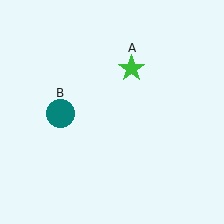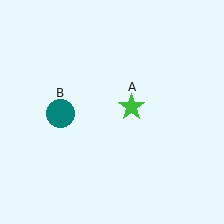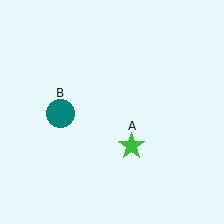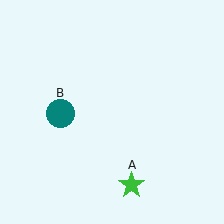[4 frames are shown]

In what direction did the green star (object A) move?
The green star (object A) moved down.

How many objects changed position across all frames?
1 object changed position: green star (object A).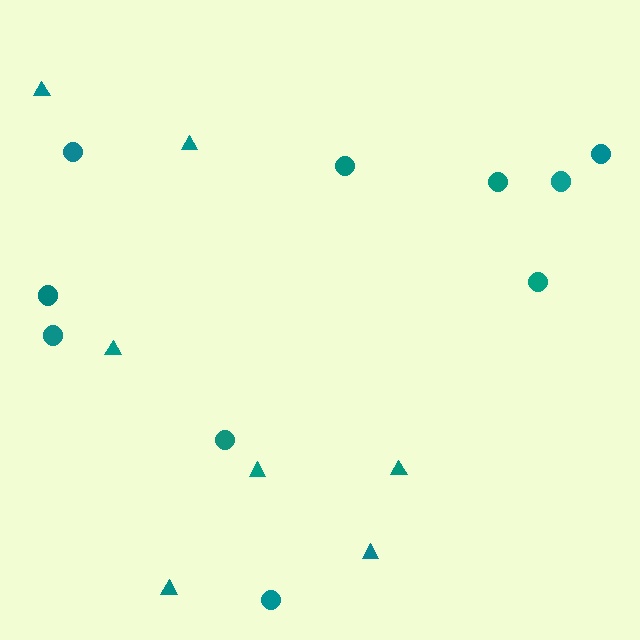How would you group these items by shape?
There are 2 groups: one group of triangles (7) and one group of circles (10).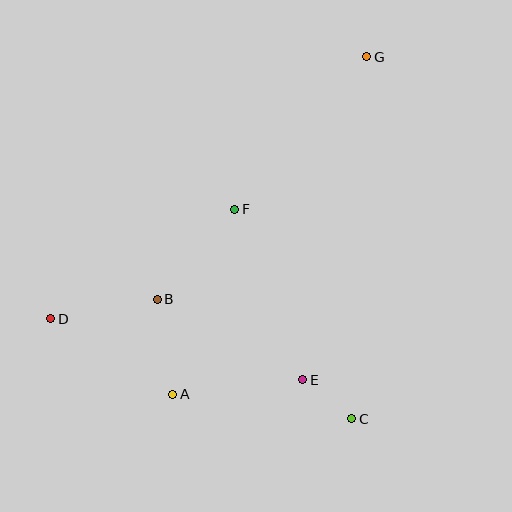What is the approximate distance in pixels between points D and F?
The distance between D and F is approximately 214 pixels.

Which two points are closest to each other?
Points C and E are closest to each other.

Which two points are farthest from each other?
Points D and G are farthest from each other.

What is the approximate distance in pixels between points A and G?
The distance between A and G is approximately 389 pixels.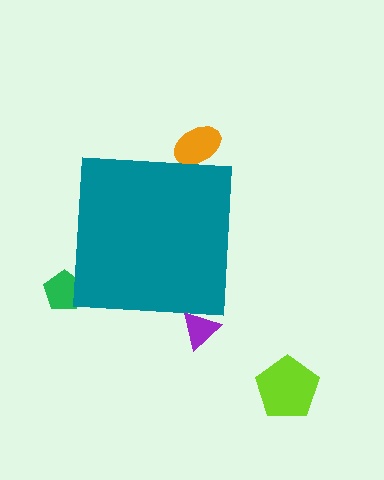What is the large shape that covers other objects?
A teal square.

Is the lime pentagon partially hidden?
No, the lime pentagon is fully visible.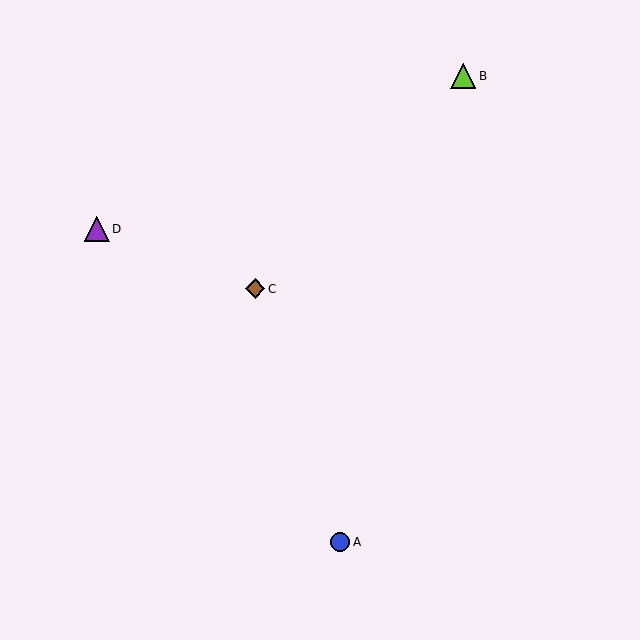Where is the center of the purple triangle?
The center of the purple triangle is at (97, 229).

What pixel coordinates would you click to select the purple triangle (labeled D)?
Click at (97, 229) to select the purple triangle D.